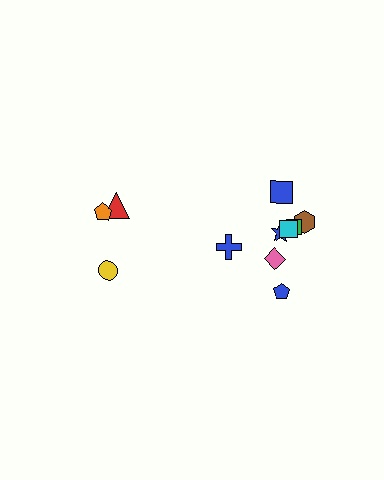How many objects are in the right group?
There are 8 objects.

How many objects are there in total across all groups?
There are 11 objects.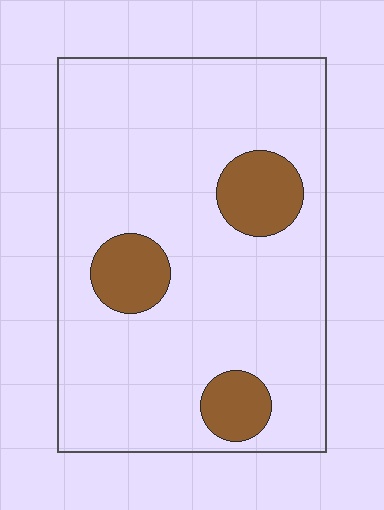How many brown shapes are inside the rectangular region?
3.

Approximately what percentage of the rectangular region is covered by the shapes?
Approximately 15%.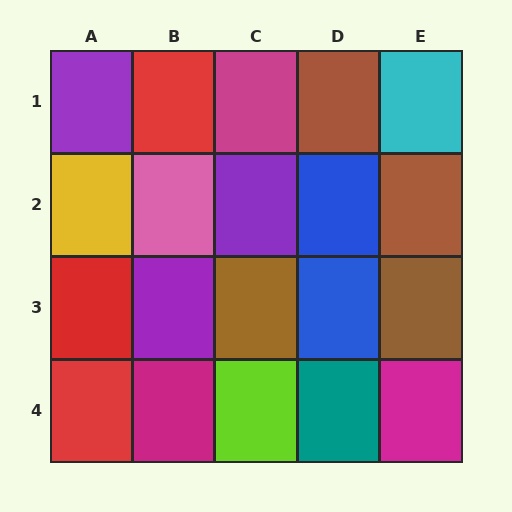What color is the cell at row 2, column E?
Brown.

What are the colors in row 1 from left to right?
Purple, red, magenta, brown, cyan.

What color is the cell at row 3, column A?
Red.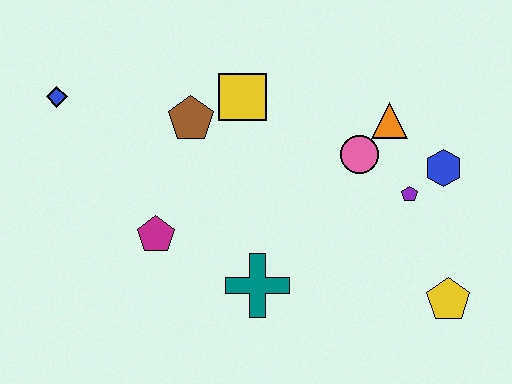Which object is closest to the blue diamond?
The brown pentagon is closest to the blue diamond.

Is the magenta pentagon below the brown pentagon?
Yes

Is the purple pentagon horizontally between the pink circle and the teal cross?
No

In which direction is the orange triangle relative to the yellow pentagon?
The orange triangle is above the yellow pentagon.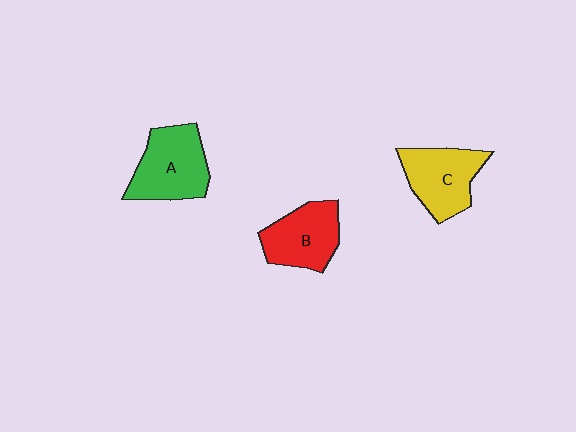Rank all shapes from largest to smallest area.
From largest to smallest: A (green), C (yellow), B (red).